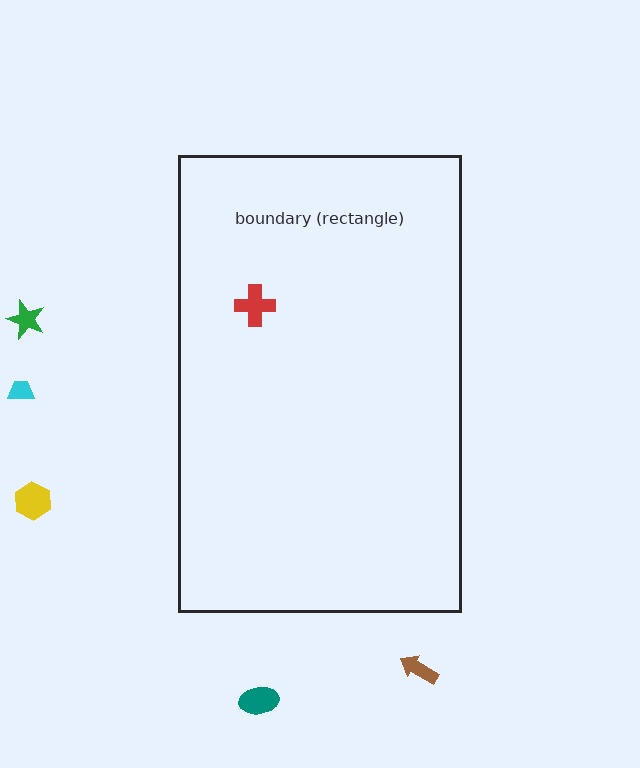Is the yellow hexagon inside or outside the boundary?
Outside.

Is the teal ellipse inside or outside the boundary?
Outside.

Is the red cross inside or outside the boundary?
Inside.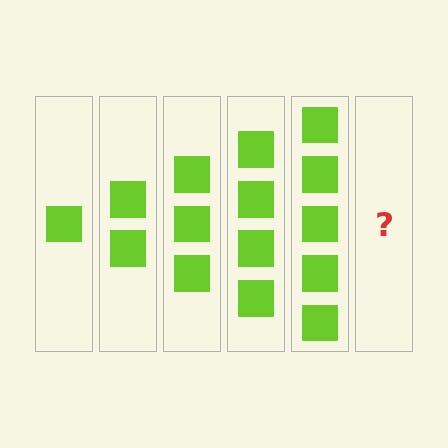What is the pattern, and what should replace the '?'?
The pattern is that each step adds one more square. The '?' should be 6 squares.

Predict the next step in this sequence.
The next step is 6 squares.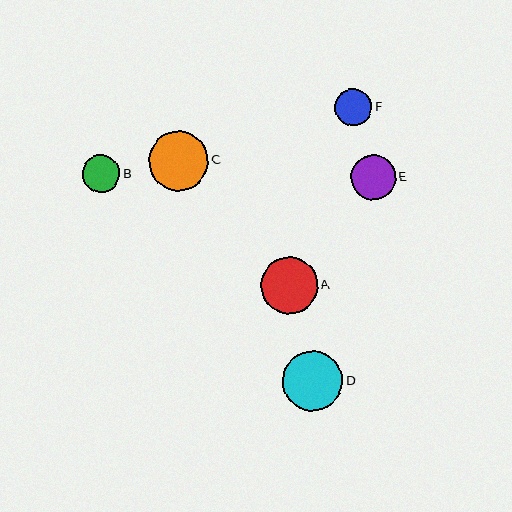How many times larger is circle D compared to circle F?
Circle D is approximately 1.6 times the size of circle F.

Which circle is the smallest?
Circle F is the smallest with a size of approximately 37 pixels.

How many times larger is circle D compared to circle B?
Circle D is approximately 1.6 times the size of circle B.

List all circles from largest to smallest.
From largest to smallest: D, C, A, E, B, F.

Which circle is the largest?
Circle D is the largest with a size of approximately 60 pixels.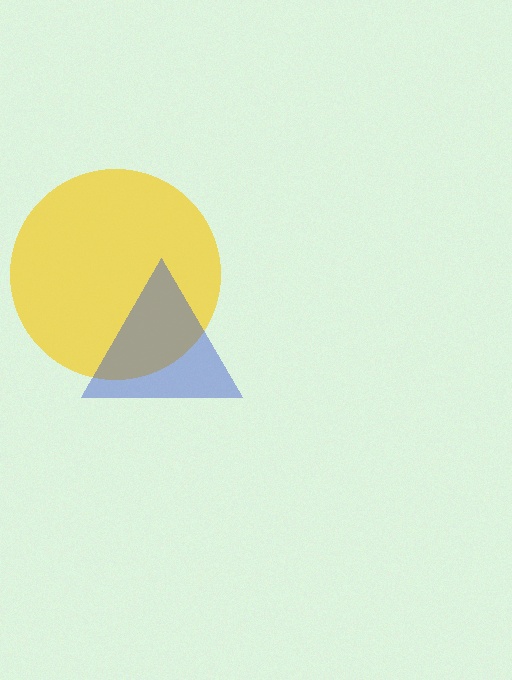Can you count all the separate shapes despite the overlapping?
Yes, there are 2 separate shapes.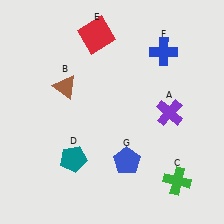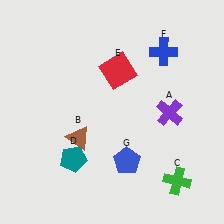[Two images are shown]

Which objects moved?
The objects that moved are: the brown triangle (B), the red square (E).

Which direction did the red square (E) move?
The red square (E) moved down.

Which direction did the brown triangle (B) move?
The brown triangle (B) moved down.